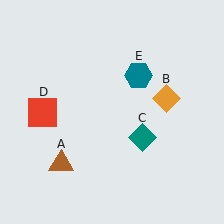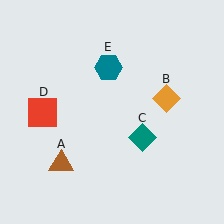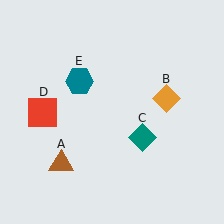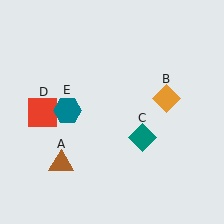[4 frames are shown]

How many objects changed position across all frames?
1 object changed position: teal hexagon (object E).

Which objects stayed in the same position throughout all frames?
Brown triangle (object A) and orange diamond (object B) and teal diamond (object C) and red square (object D) remained stationary.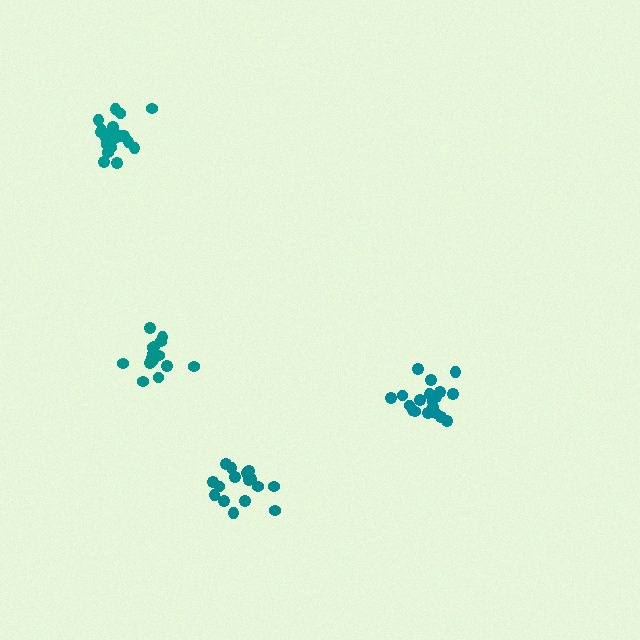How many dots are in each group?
Group 1: 19 dots, Group 2: 19 dots, Group 3: 16 dots, Group 4: 15 dots (69 total).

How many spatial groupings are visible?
There are 4 spatial groupings.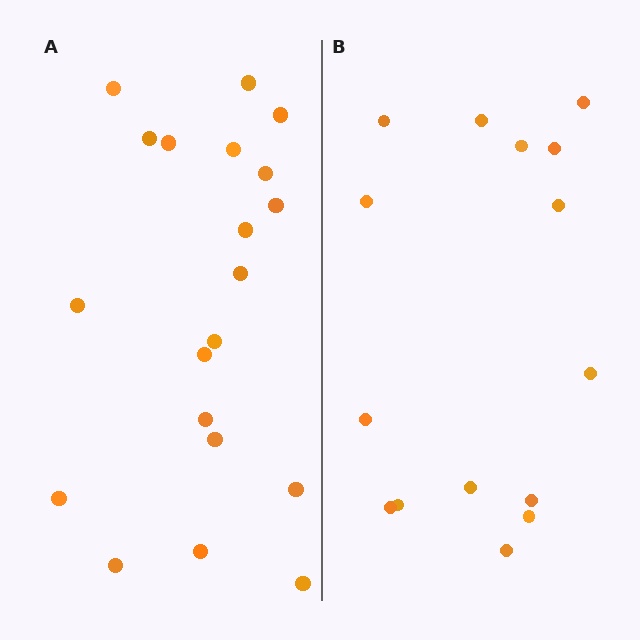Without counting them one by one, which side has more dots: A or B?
Region A (the left region) has more dots.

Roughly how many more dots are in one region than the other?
Region A has about 5 more dots than region B.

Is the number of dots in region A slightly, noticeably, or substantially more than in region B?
Region A has noticeably more, but not dramatically so. The ratio is roughly 1.3 to 1.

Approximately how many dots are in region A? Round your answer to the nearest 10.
About 20 dots.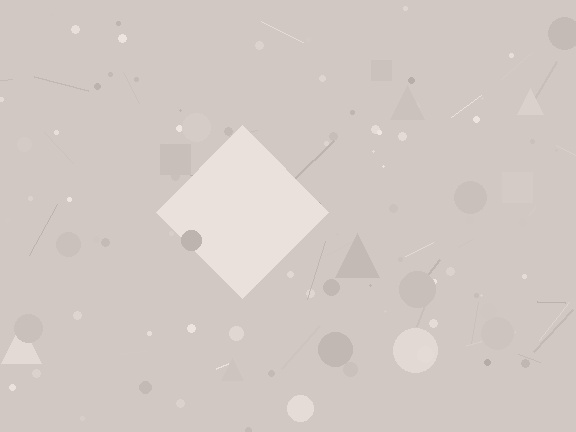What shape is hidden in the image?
A diamond is hidden in the image.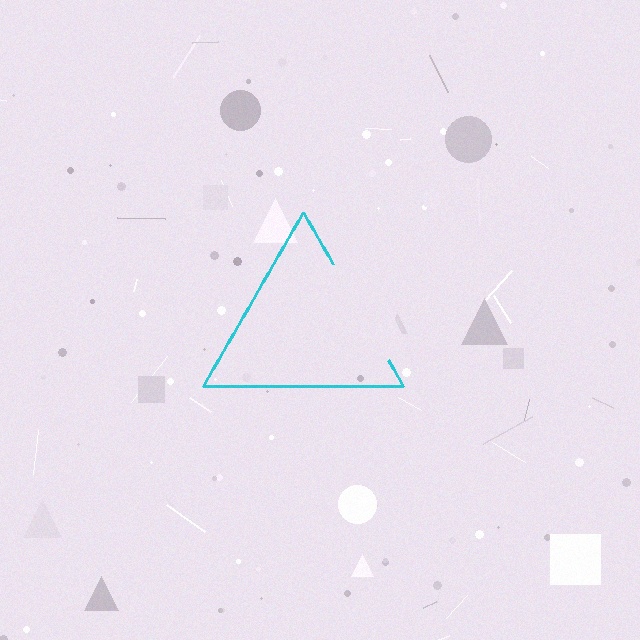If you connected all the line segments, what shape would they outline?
They would outline a triangle.